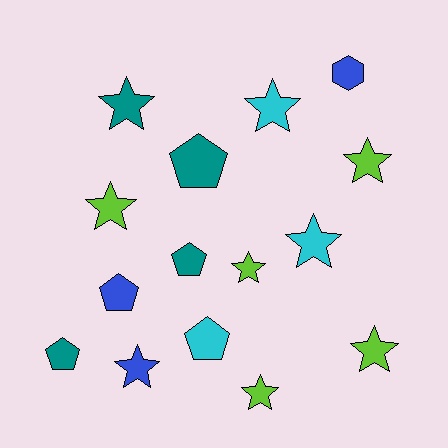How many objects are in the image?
There are 15 objects.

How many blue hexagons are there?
There is 1 blue hexagon.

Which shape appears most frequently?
Star, with 9 objects.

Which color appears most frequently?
Lime, with 5 objects.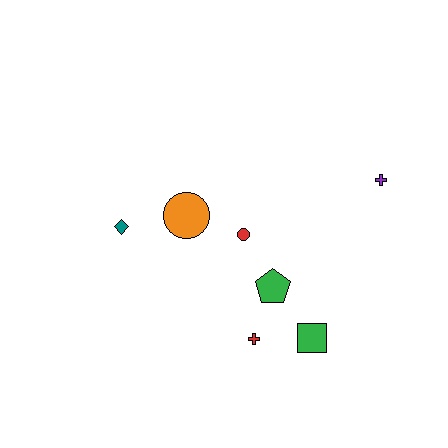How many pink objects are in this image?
There are no pink objects.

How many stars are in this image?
There are no stars.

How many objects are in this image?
There are 7 objects.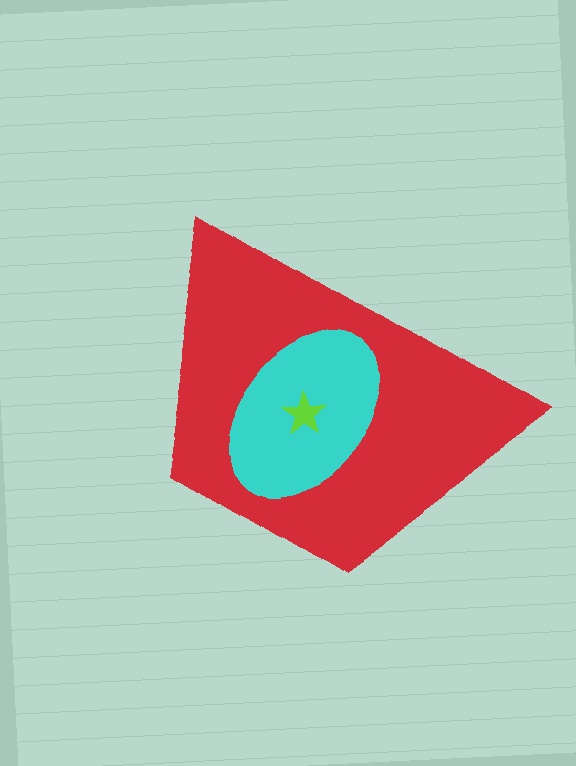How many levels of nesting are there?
3.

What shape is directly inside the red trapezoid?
The cyan ellipse.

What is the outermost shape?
The red trapezoid.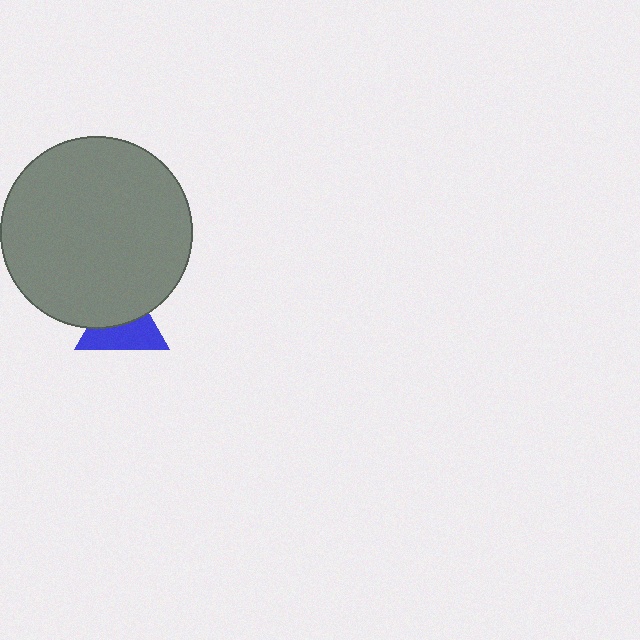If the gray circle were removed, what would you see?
You would see the complete blue triangle.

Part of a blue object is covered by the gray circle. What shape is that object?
It is a triangle.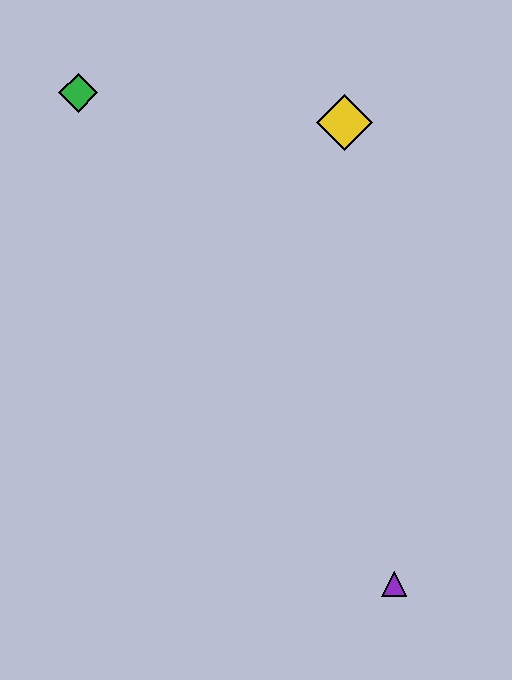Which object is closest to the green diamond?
The yellow diamond is closest to the green diamond.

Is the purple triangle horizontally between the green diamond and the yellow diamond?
No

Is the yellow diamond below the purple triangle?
No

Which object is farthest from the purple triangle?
The green diamond is farthest from the purple triangle.